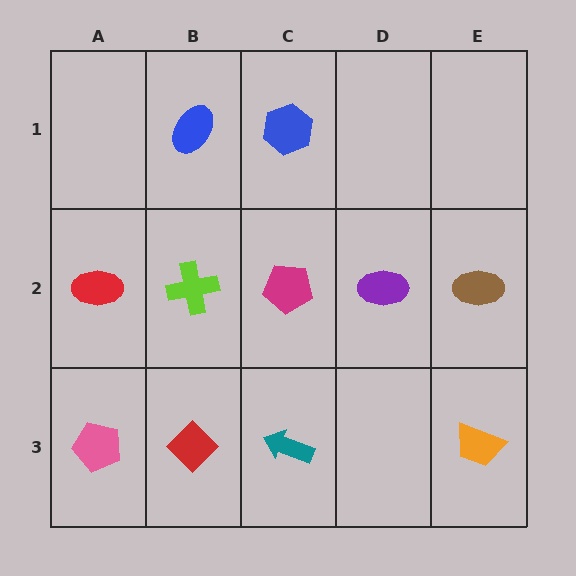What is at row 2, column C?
A magenta pentagon.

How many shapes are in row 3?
4 shapes.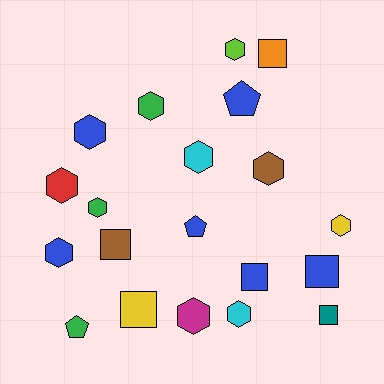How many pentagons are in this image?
There are 3 pentagons.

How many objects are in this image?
There are 20 objects.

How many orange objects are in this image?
There is 1 orange object.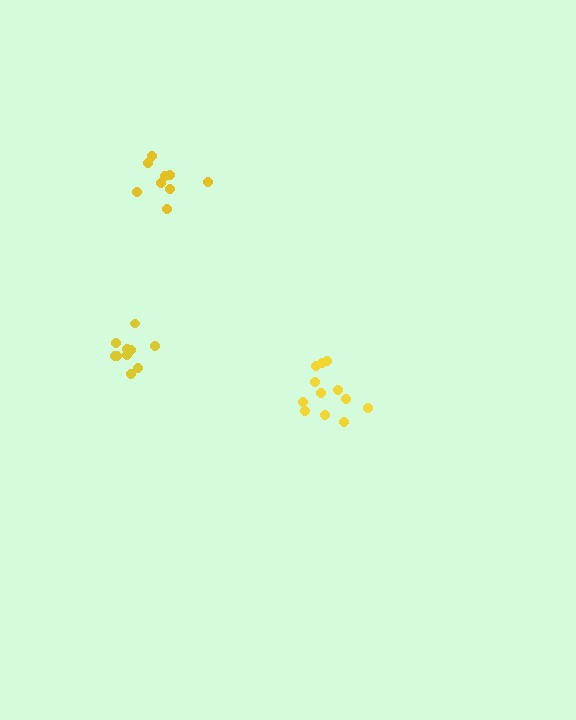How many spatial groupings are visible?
There are 3 spatial groupings.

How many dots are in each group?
Group 1: 10 dots, Group 2: 9 dots, Group 3: 12 dots (31 total).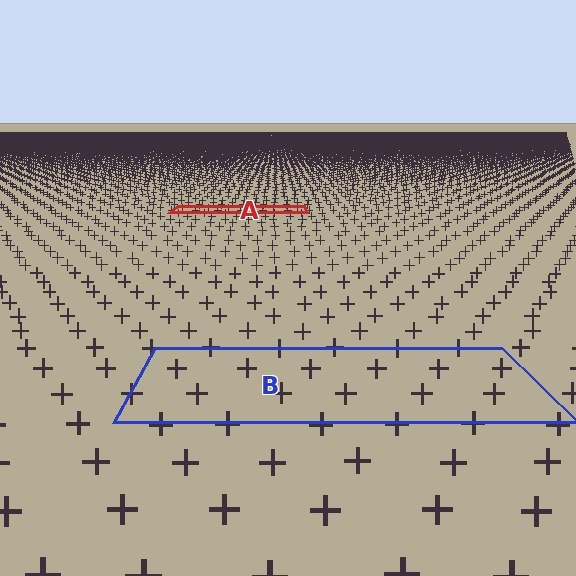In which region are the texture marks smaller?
The texture marks are smaller in region A, because it is farther away.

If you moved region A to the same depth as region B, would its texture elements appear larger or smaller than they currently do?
They would appear larger. At a closer depth, the same texture elements are projected at a bigger on-screen size.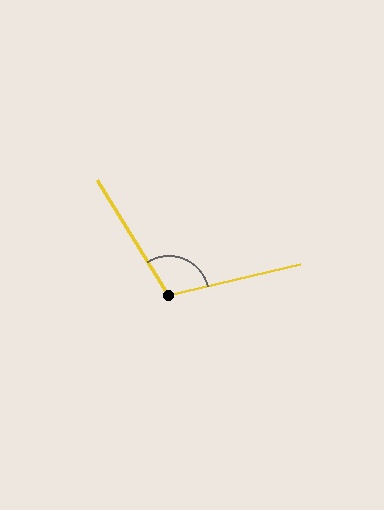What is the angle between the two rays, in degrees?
Approximately 108 degrees.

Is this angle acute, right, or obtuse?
It is obtuse.